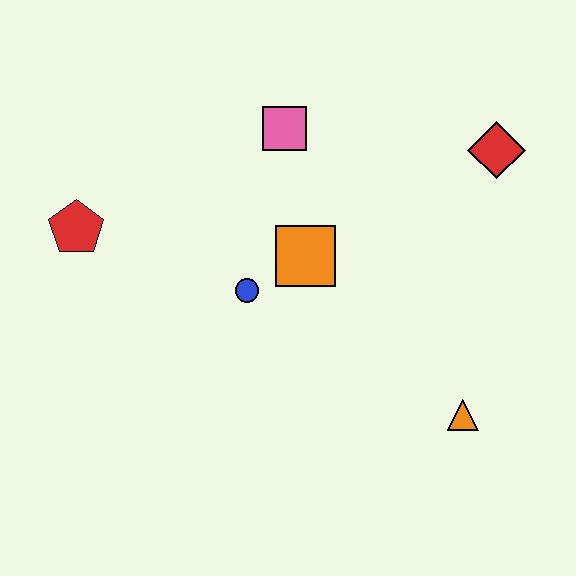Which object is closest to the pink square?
The orange square is closest to the pink square.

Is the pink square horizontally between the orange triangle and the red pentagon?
Yes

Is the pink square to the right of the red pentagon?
Yes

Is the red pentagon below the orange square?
No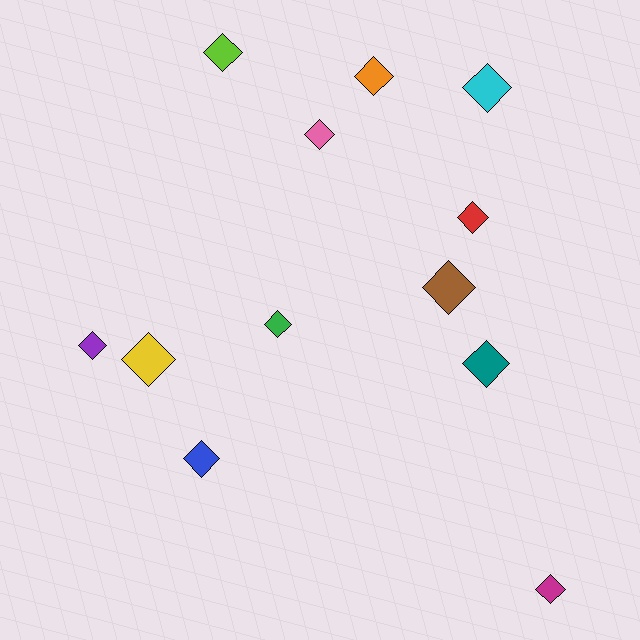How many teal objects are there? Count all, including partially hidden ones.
There is 1 teal object.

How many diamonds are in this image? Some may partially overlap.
There are 12 diamonds.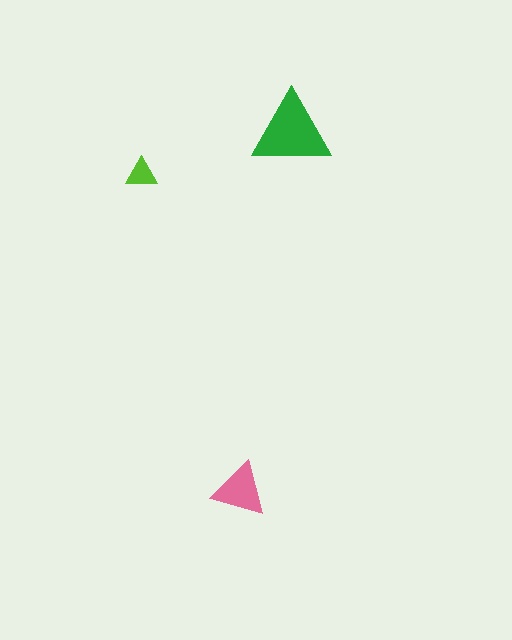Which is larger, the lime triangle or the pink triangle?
The pink one.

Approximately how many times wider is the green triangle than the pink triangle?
About 1.5 times wider.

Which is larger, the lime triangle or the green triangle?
The green one.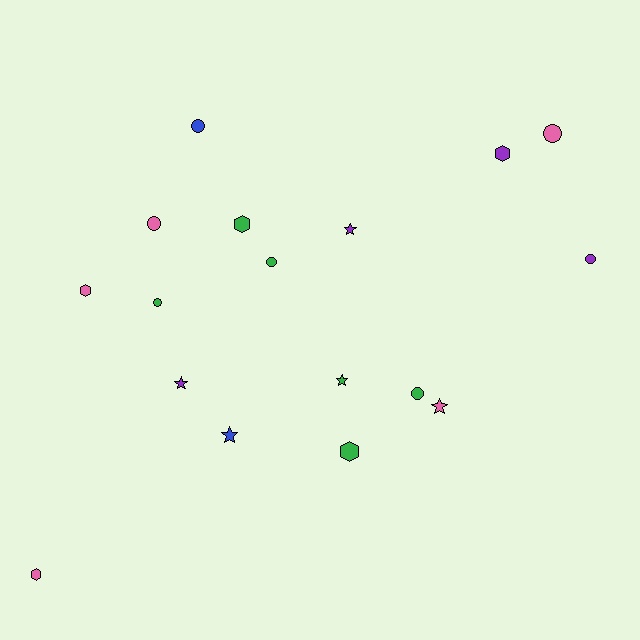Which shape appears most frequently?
Circle, with 7 objects.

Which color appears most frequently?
Green, with 6 objects.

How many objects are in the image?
There are 17 objects.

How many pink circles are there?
There are 2 pink circles.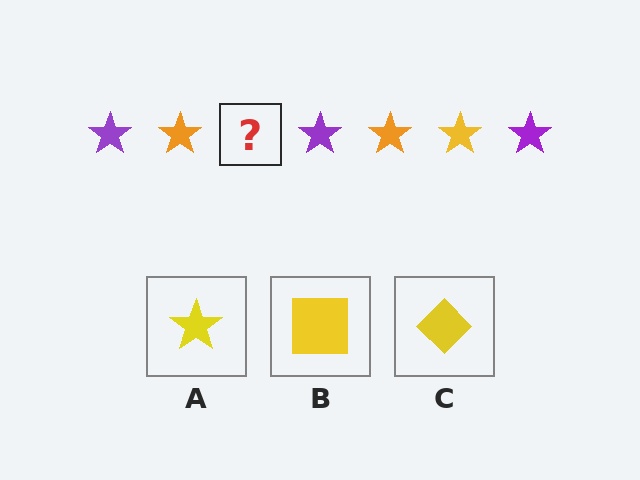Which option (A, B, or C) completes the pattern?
A.